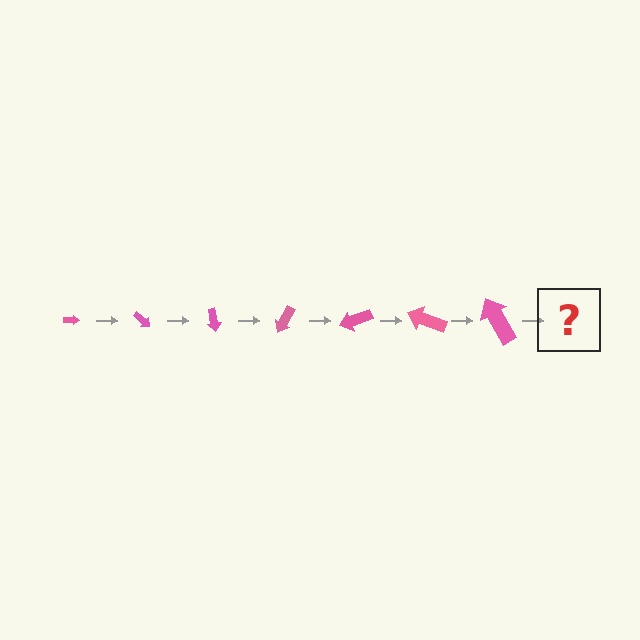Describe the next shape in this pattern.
It should be an arrow, larger than the previous one and rotated 280 degrees from the start.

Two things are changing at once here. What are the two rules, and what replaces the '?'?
The two rules are that the arrow grows larger each step and it rotates 40 degrees each step. The '?' should be an arrow, larger than the previous one and rotated 280 degrees from the start.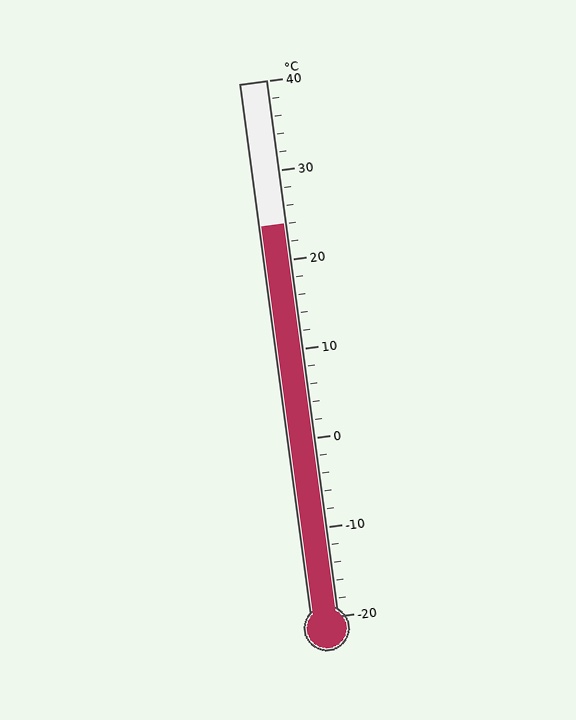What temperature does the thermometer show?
The thermometer shows approximately 24°C.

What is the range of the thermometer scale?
The thermometer scale ranges from -20°C to 40°C.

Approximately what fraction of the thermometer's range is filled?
The thermometer is filled to approximately 75% of its range.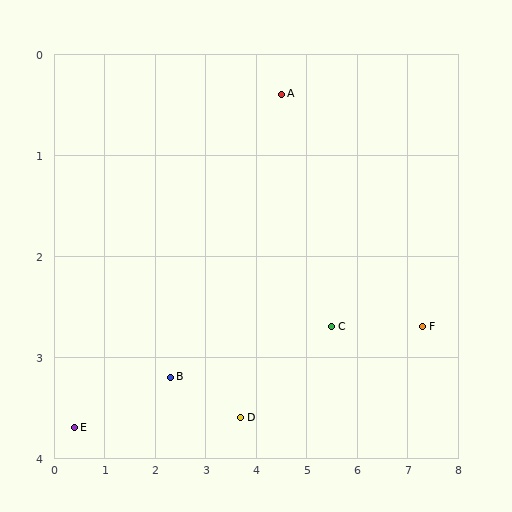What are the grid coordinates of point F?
Point F is at approximately (7.3, 2.7).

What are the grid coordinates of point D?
Point D is at approximately (3.7, 3.6).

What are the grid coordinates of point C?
Point C is at approximately (5.5, 2.7).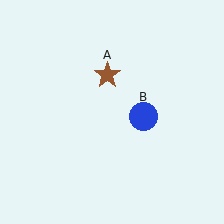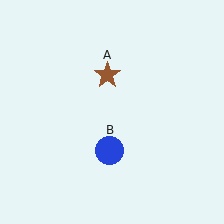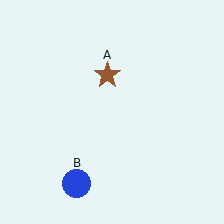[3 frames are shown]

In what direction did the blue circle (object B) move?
The blue circle (object B) moved down and to the left.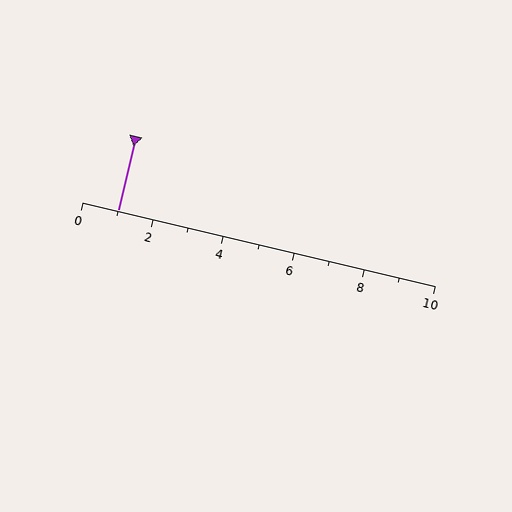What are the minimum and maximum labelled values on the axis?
The axis runs from 0 to 10.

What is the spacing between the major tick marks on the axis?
The major ticks are spaced 2 apart.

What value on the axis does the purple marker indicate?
The marker indicates approximately 1.